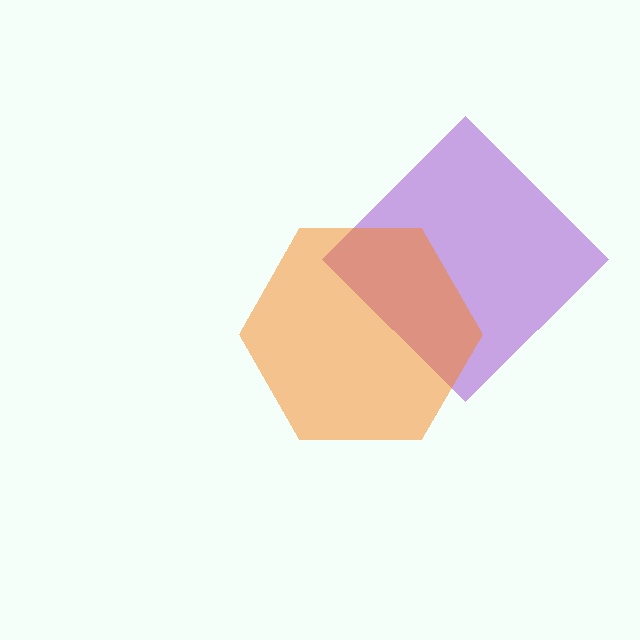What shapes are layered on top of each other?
The layered shapes are: a purple diamond, an orange hexagon.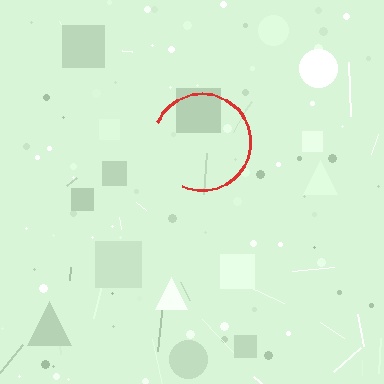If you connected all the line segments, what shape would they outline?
They would outline a circle.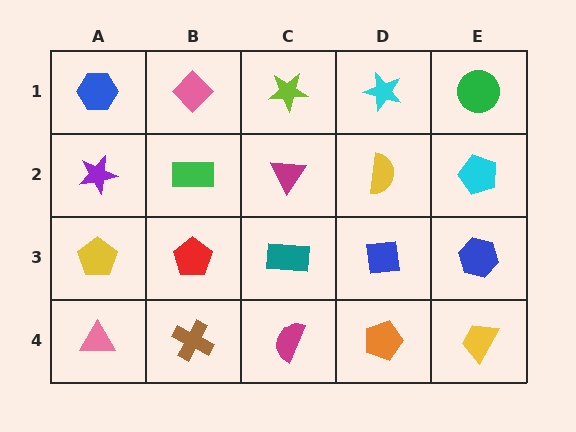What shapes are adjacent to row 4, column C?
A teal rectangle (row 3, column C), a brown cross (row 4, column B), an orange pentagon (row 4, column D).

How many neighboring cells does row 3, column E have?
3.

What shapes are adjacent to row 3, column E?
A cyan pentagon (row 2, column E), a yellow trapezoid (row 4, column E), a blue square (row 3, column D).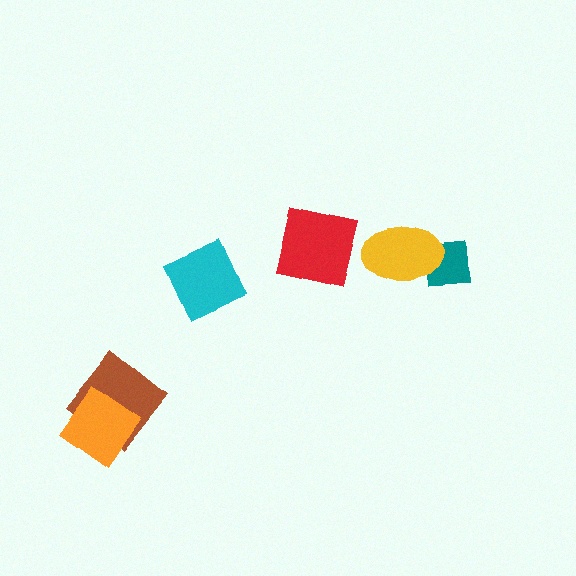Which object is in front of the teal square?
The yellow ellipse is in front of the teal square.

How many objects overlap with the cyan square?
0 objects overlap with the cyan square.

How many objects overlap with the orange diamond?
1 object overlaps with the orange diamond.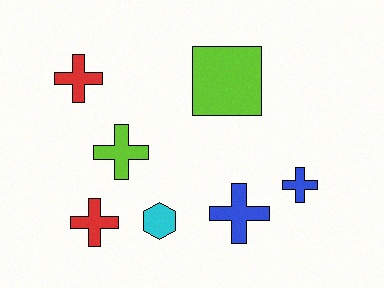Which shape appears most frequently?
Cross, with 5 objects.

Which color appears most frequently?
Red, with 2 objects.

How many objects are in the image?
There are 7 objects.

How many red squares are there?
There are no red squares.